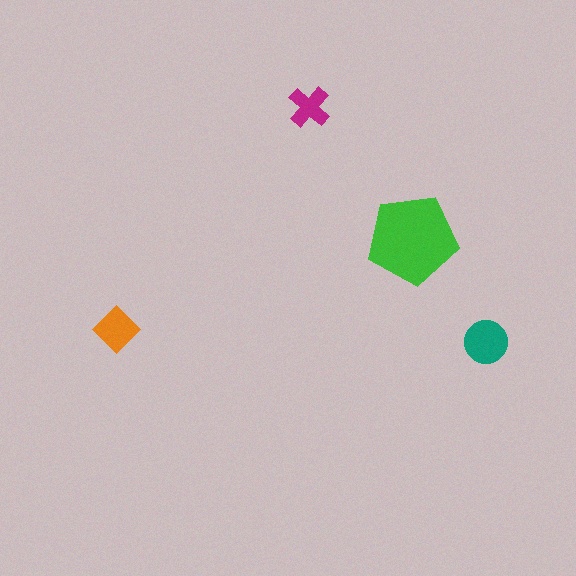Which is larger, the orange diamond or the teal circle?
The teal circle.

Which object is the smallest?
The magenta cross.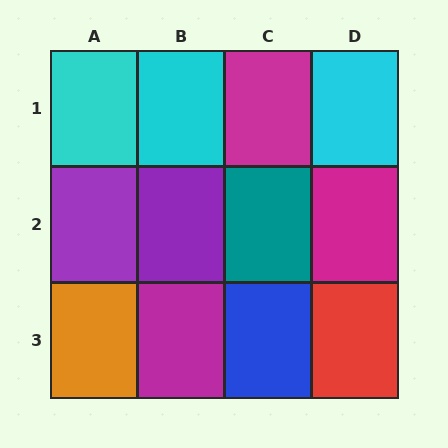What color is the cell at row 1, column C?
Magenta.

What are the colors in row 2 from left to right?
Purple, purple, teal, magenta.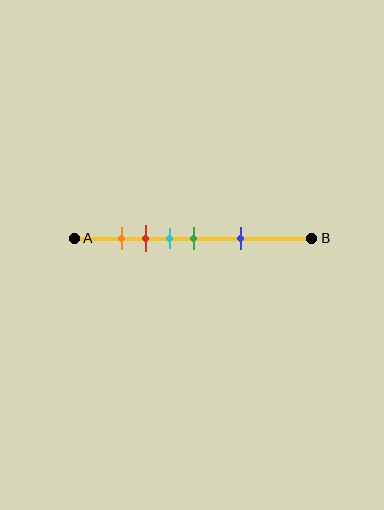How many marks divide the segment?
There are 5 marks dividing the segment.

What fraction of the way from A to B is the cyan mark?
The cyan mark is approximately 40% (0.4) of the way from A to B.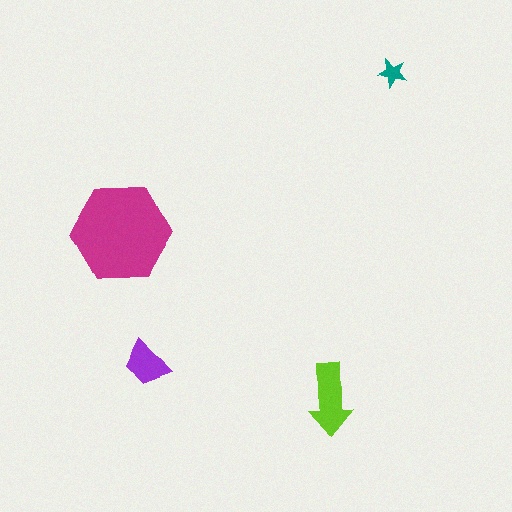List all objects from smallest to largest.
The teal star, the purple trapezoid, the lime arrow, the magenta hexagon.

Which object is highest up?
The teal star is topmost.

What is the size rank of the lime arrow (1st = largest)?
2nd.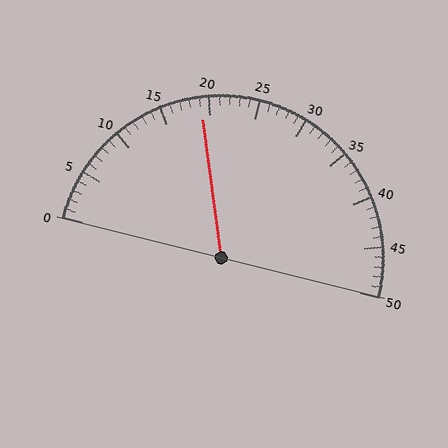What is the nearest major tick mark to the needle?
The nearest major tick mark is 20.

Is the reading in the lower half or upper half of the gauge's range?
The reading is in the lower half of the range (0 to 50).